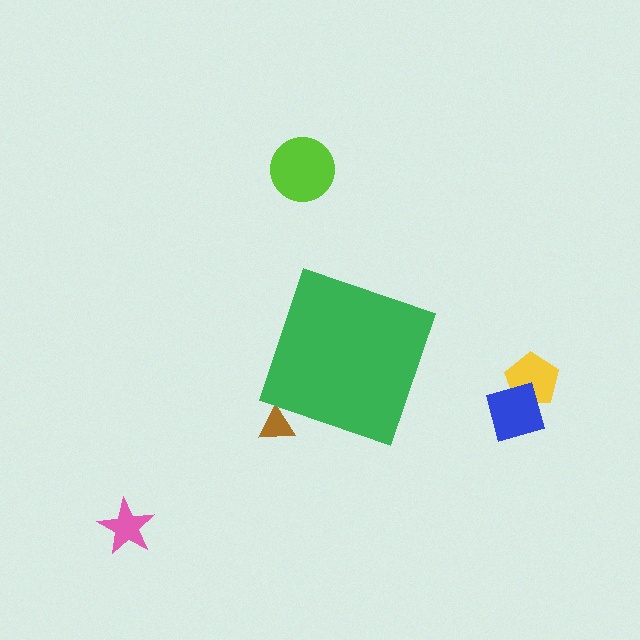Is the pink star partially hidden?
No, the pink star is fully visible.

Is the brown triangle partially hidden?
Yes, the brown triangle is partially hidden behind the green diamond.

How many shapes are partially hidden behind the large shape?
1 shape is partially hidden.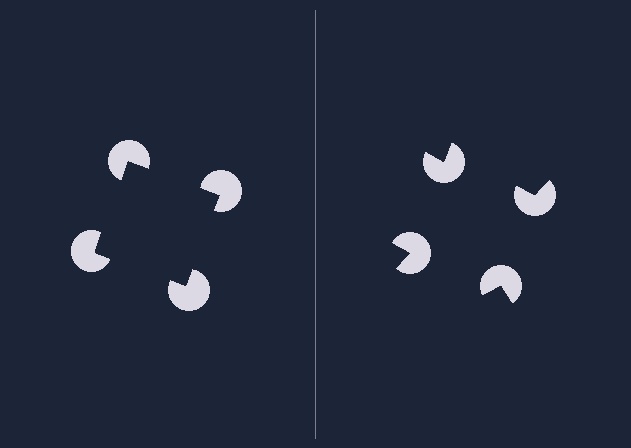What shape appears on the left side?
An illusory square.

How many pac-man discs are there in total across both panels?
8 — 4 on each side.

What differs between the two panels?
The pac-man discs are positioned identically on both sides; only the wedge orientations differ. On the left they align to a square; on the right they are misaligned.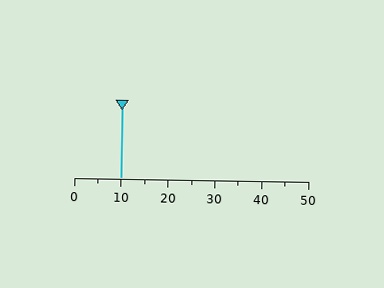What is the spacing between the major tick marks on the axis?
The major ticks are spaced 10 apart.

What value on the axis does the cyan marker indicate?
The marker indicates approximately 10.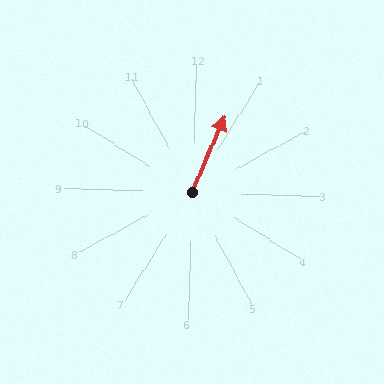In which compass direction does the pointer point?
North.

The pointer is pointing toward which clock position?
Roughly 1 o'clock.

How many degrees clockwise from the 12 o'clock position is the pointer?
Approximately 22 degrees.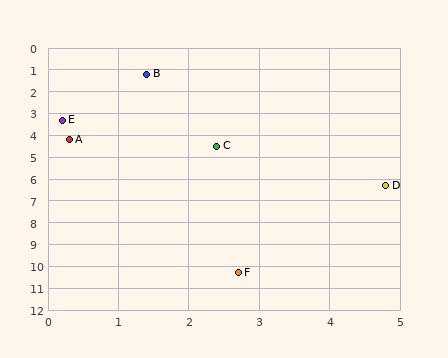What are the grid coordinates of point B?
Point B is at approximately (1.4, 1.2).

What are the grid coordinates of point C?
Point C is at approximately (2.4, 4.5).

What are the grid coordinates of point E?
Point E is at approximately (0.2, 3.3).